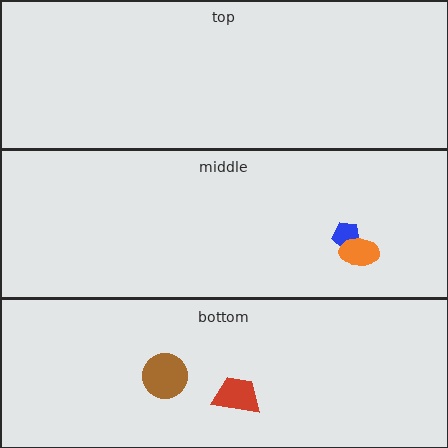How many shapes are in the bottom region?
2.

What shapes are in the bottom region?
The brown circle, the red trapezoid.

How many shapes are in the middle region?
2.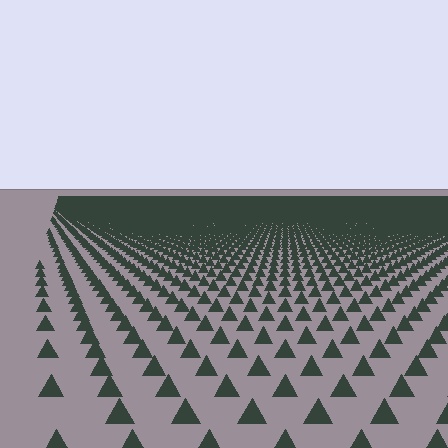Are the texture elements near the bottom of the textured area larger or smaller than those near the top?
Larger. Near the bottom, elements are closer to the viewer and appear at a bigger on-screen size.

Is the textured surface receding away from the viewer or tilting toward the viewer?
The surface is receding away from the viewer. Texture elements get smaller and denser toward the top.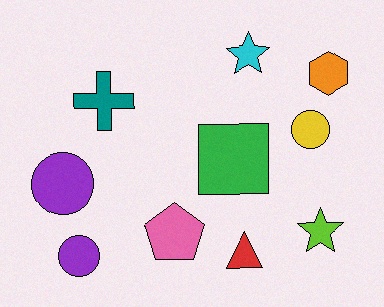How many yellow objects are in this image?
There is 1 yellow object.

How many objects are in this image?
There are 10 objects.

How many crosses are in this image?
There is 1 cross.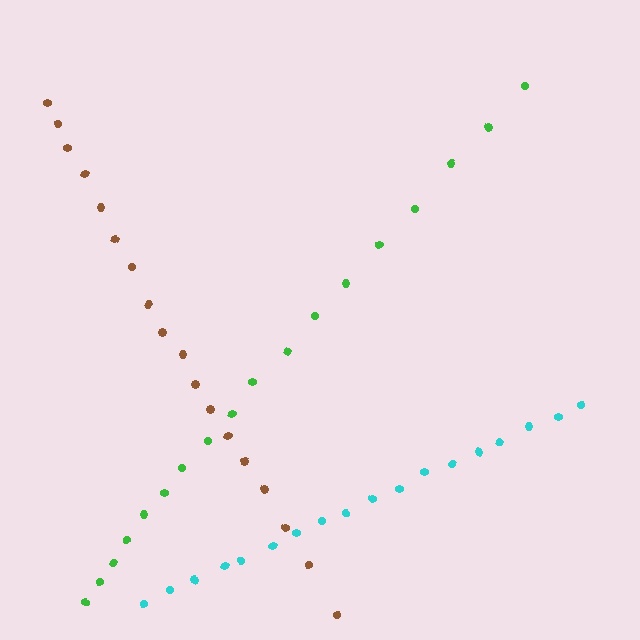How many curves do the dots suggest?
There are 3 distinct paths.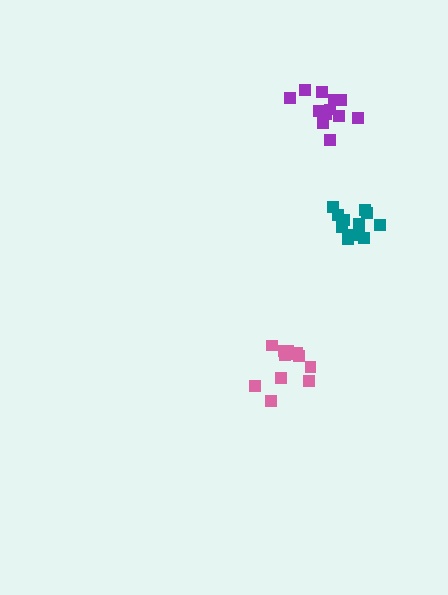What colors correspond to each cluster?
The clusters are colored: purple, pink, teal.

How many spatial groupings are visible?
There are 3 spatial groupings.